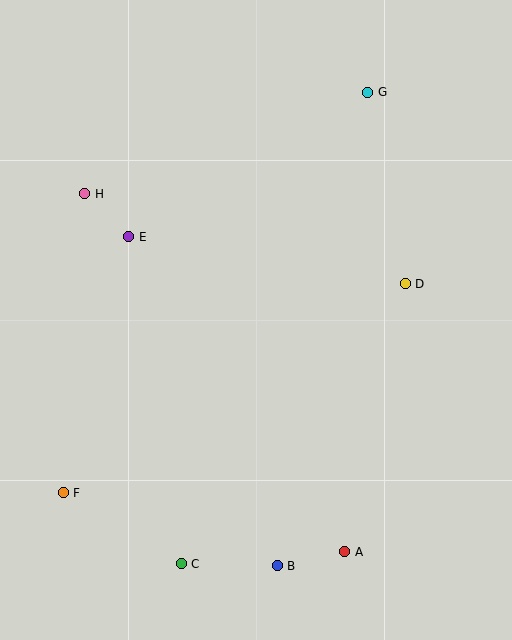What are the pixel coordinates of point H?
Point H is at (85, 194).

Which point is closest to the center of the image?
Point E at (129, 237) is closest to the center.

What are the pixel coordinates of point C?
Point C is at (181, 564).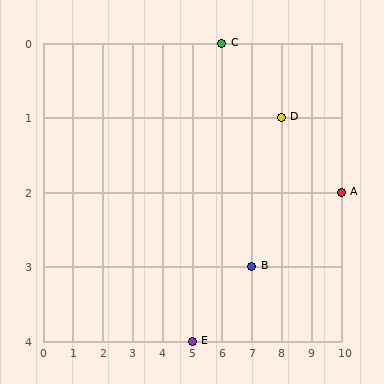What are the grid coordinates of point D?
Point D is at grid coordinates (8, 1).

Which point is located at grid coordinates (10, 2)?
Point A is at (10, 2).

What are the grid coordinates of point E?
Point E is at grid coordinates (5, 4).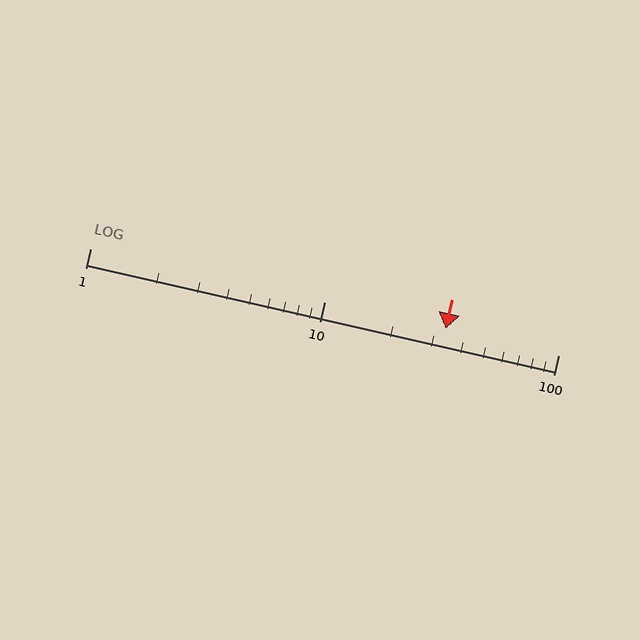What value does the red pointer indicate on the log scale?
The pointer indicates approximately 33.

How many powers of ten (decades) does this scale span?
The scale spans 2 decades, from 1 to 100.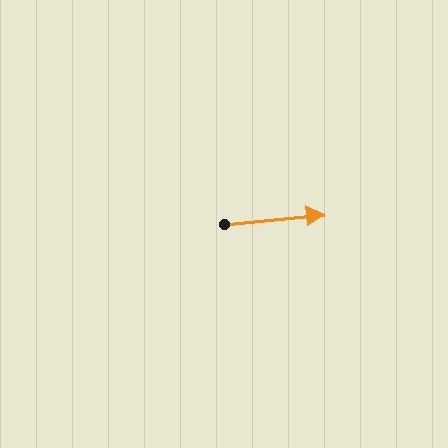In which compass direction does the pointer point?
East.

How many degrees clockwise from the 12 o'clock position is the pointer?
Approximately 84 degrees.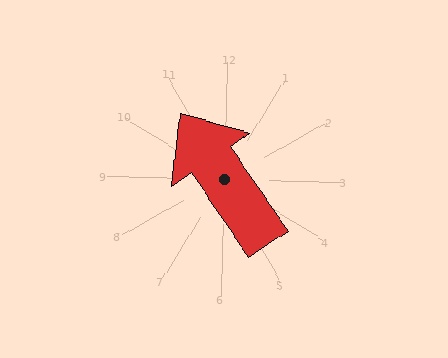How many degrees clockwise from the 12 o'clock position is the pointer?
Approximately 324 degrees.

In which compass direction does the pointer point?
Northwest.